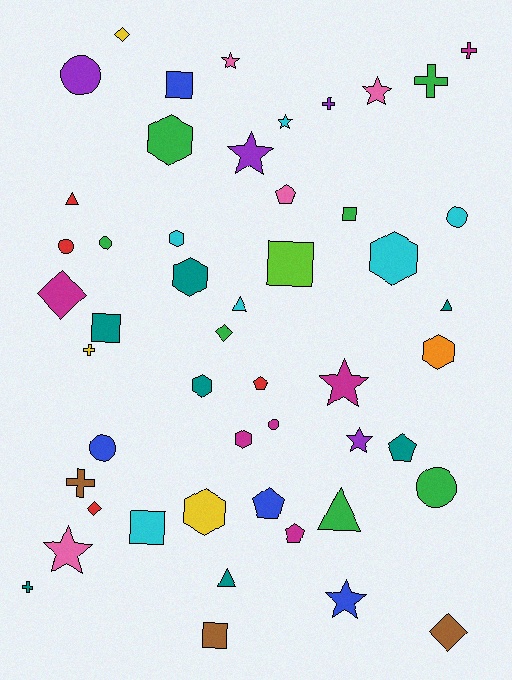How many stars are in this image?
There are 8 stars.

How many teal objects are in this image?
There are 7 teal objects.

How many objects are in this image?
There are 50 objects.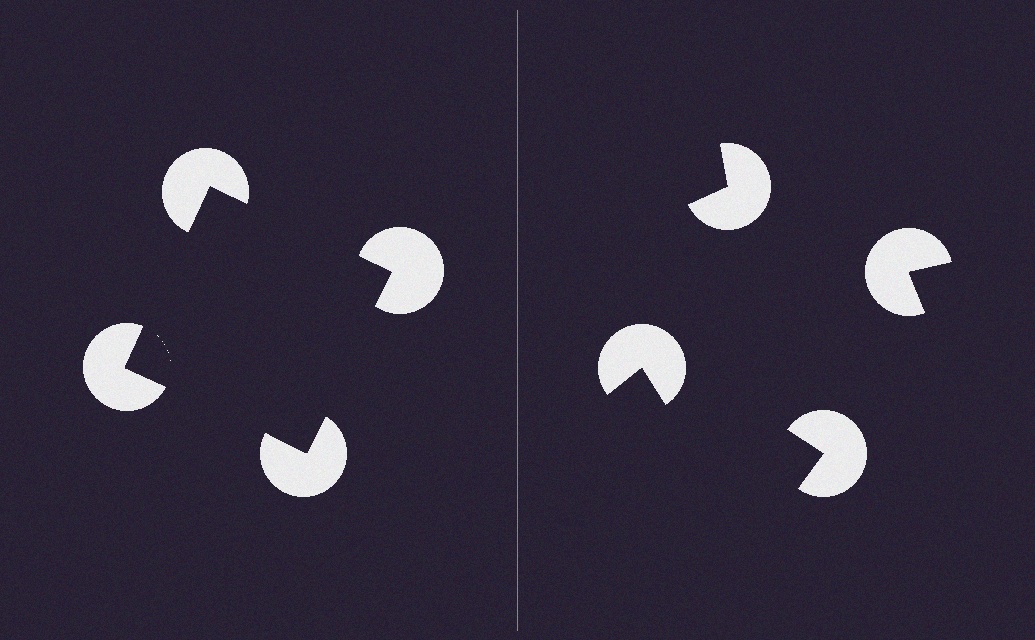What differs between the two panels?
The pac-man discs are positioned identically on both sides; only the wedge orientations differ. On the left they align to a square; on the right they are misaligned.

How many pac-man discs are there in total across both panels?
8 — 4 on each side.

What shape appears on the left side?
An illusory square.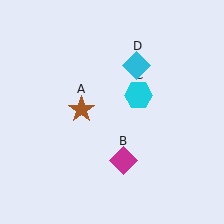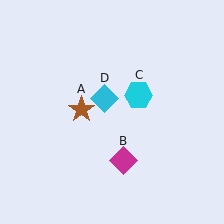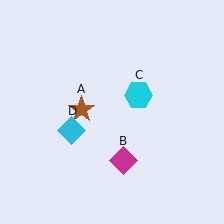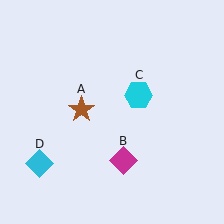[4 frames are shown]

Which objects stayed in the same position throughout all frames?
Brown star (object A) and magenta diamond (object B) and cyan hexagon (object C) remained stationary.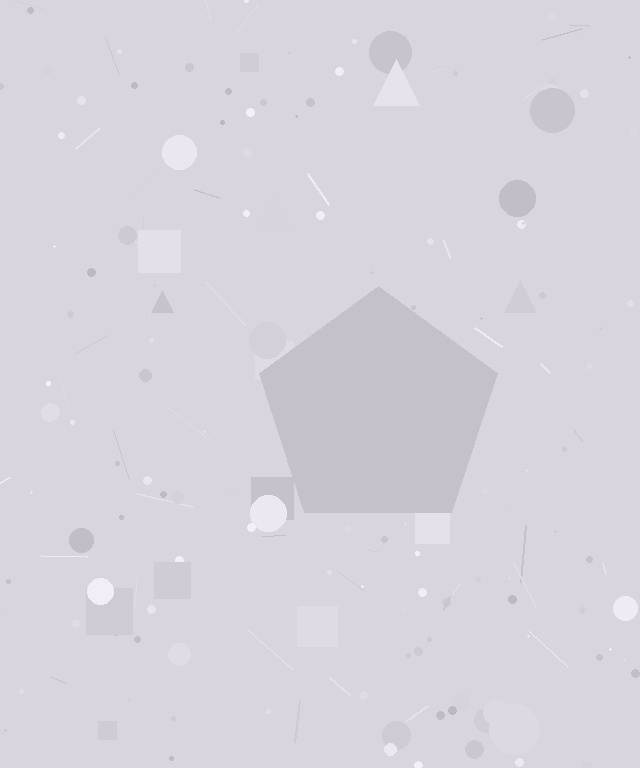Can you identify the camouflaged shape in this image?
The camouflaged shape is a pentagon.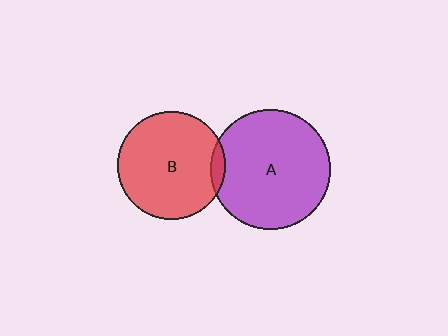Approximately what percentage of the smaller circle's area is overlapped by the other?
Approximately 5%.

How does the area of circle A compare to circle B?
Approximately 1.3 times.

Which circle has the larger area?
Circle A (purple).